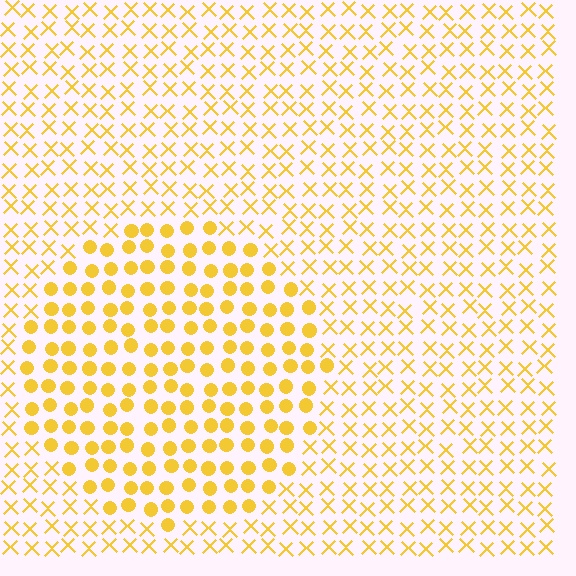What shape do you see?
I see a circle.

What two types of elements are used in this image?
The image uses circles inside the circle region and X marks outside it.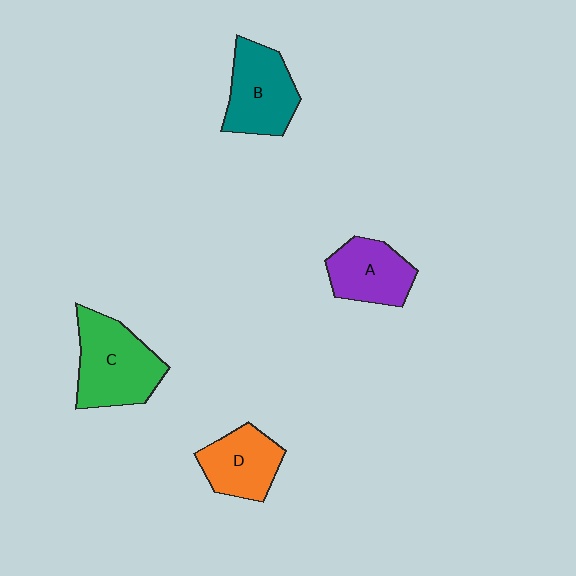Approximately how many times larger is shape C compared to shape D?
Approximately 1.4 times.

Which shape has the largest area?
Shape C (green).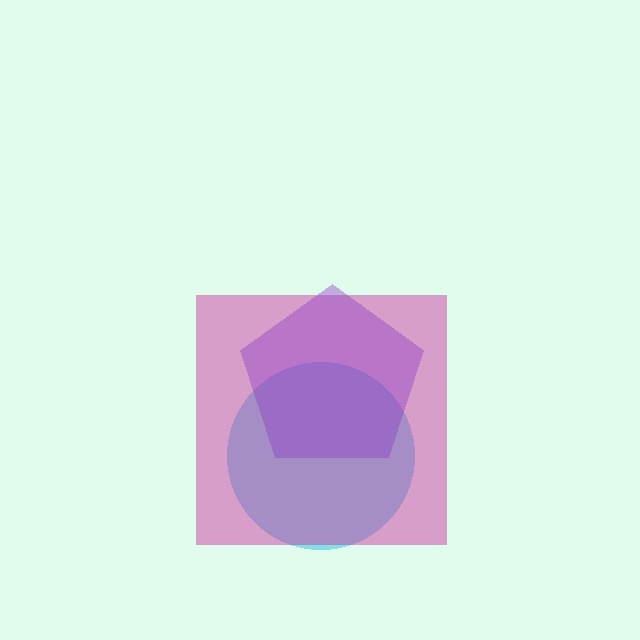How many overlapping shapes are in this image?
There are 3 overlapping shapes in the image.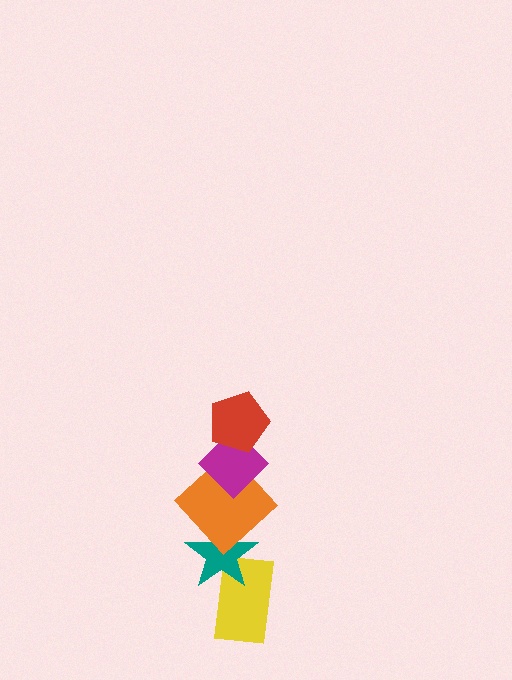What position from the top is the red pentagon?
The red pentagon is 1st from the top.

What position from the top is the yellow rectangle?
The yellow rectangle is 5th from the top.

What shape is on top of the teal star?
The orange diamond is on top of the teal star.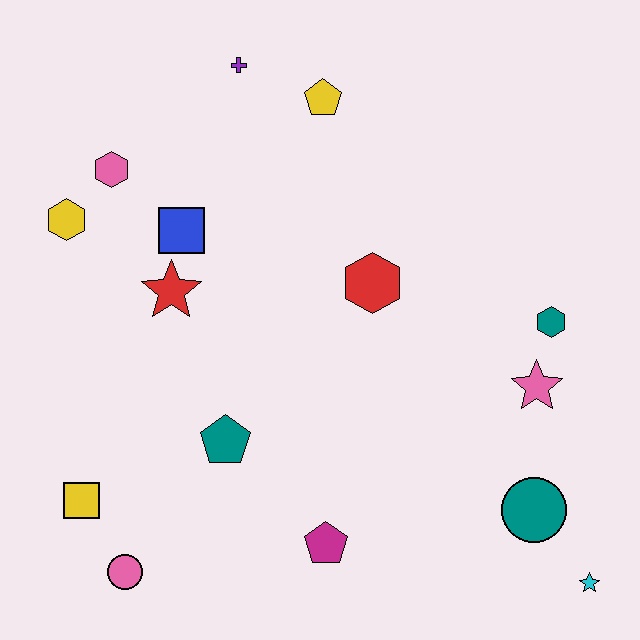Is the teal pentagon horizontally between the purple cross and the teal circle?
No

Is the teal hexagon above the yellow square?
Yes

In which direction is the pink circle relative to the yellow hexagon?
The pink circle is below the yellow hexagon.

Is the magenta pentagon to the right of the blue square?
Yes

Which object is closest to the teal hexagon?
The pink star is closest to the teal hexagon.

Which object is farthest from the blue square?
The cyan star is farthest from the blue square.